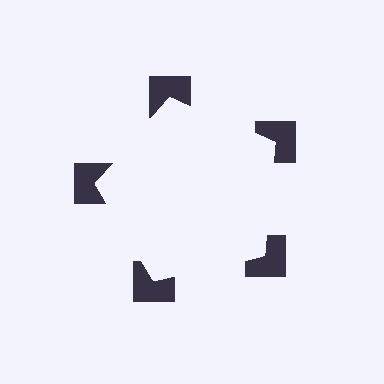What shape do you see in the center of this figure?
An illusory pentagon — its edges are inferred from the aligned wedge cuts in the notched squares, not physically drawn.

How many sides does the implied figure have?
5 sides.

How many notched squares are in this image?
There are 5 — one at each vertex of the illusory pentagon.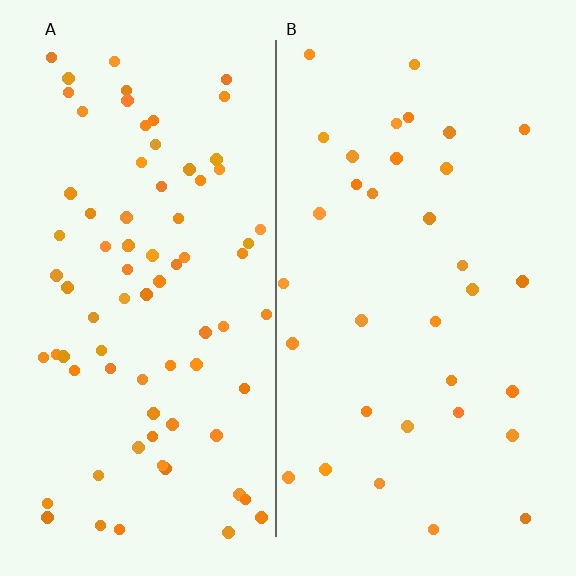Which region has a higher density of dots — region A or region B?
A (the left).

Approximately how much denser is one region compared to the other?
Approximately 2.4× — region A over region B.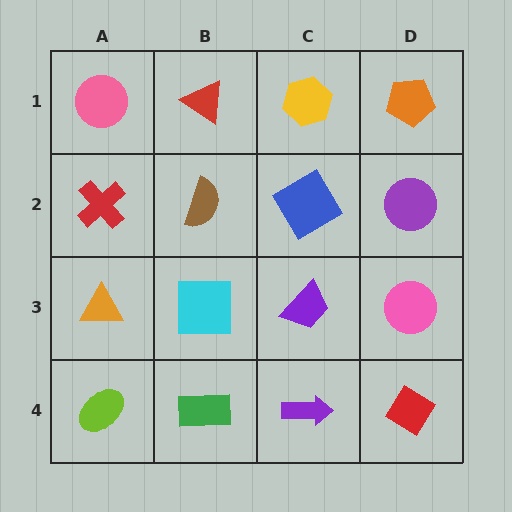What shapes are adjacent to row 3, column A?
A red cross (row 2, column A), a lime ellipse (row 4, column A), a cyan square (row 3, column B).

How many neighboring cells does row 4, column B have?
3.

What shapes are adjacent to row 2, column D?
An orange pentagon (row 1, column D), a pink circle (row 3, column D), a blue diamond (row 2, column C).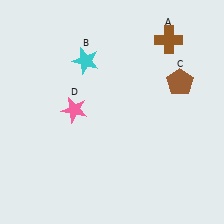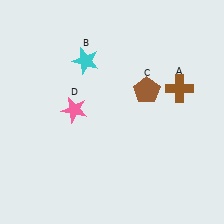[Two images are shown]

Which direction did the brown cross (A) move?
The brown cross (A) moved down.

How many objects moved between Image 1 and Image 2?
2 objects moved between the two images.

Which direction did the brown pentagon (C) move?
The brown pentagon (C) moved left.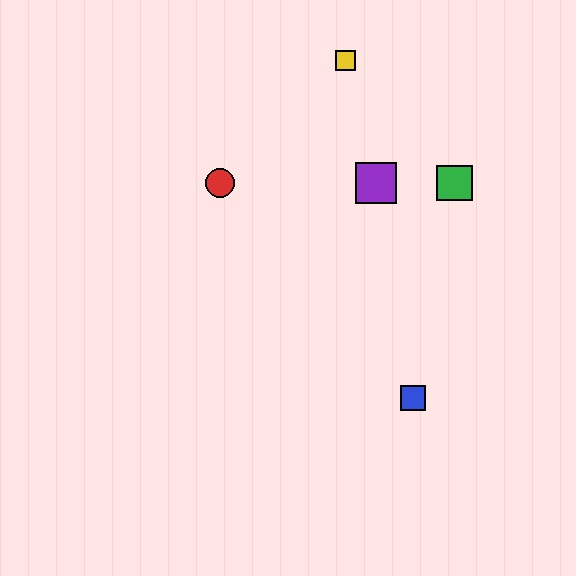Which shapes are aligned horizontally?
The red circle, the green square, the purple square are aligned horizontally.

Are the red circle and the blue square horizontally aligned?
No, the red circle is at y≈183 and the blue square is at y≈398.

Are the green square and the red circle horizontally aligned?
Yes, both are at y≈183.